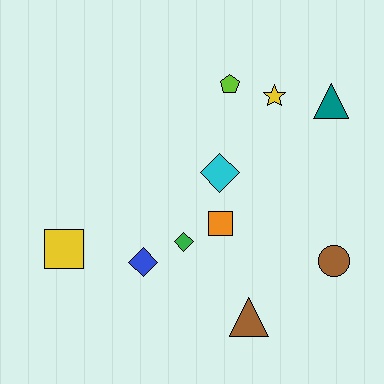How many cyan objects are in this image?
There is 1 cyan object.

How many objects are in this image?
There are 10 objects.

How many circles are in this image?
There is 1 circle.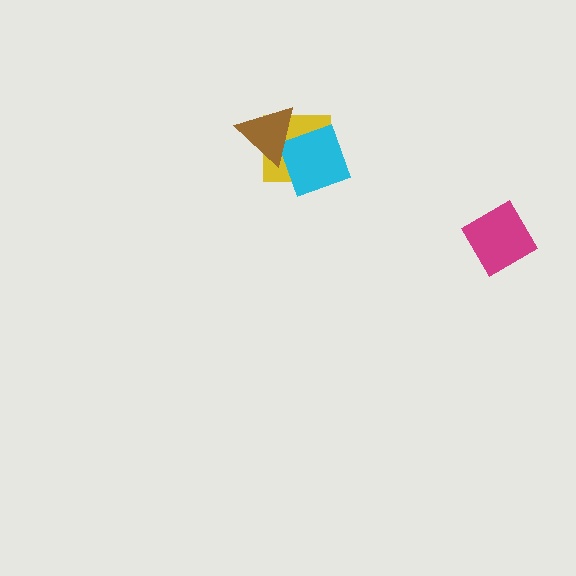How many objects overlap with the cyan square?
2 objects overlap with the cyan square.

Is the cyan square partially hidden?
Yes, it is partially covered by another shape.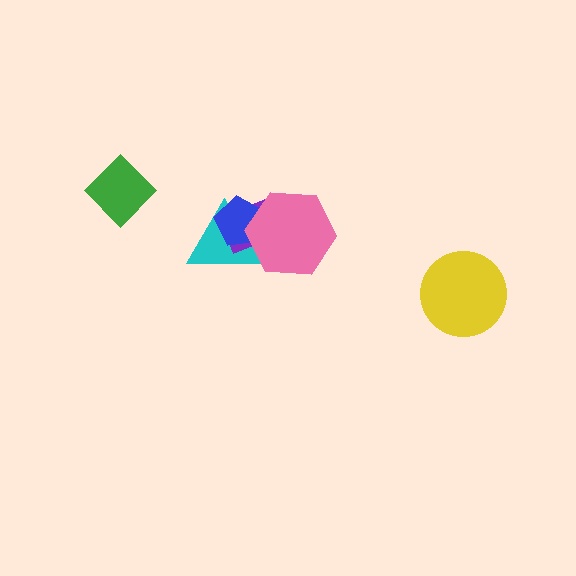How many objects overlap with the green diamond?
0 objects overlap with the green diamond.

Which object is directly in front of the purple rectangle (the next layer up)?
The blue pentagon is directly in front of the purple rectangle.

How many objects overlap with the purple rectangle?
3 objects overlap with the purple rectangle.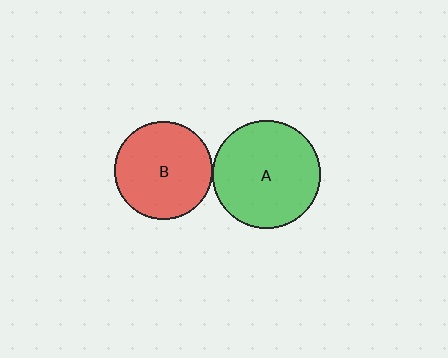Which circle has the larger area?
Circle A (green).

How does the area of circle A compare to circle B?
Approximately 1.2 times.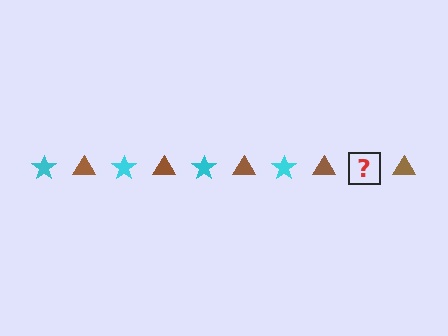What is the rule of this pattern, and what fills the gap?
The rule is that the pattern alternates between cyan star and brown triangle. The gap should be filled with a cyan star.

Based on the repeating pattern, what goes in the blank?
The blank should be a cyan star.